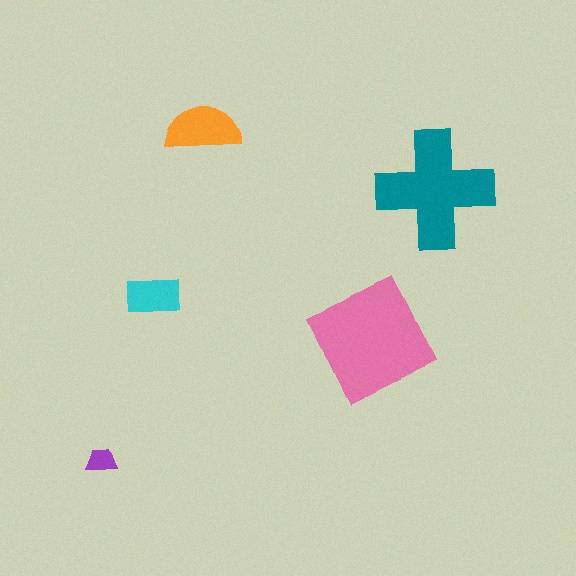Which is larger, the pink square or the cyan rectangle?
The pink square.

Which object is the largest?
The pink square.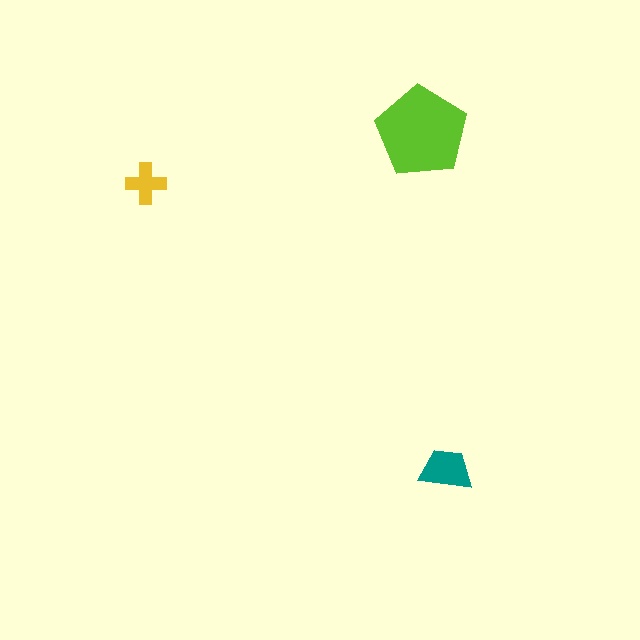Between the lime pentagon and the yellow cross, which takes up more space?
The lime pentagon.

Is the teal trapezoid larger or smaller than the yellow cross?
Larger.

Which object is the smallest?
The yellow cross.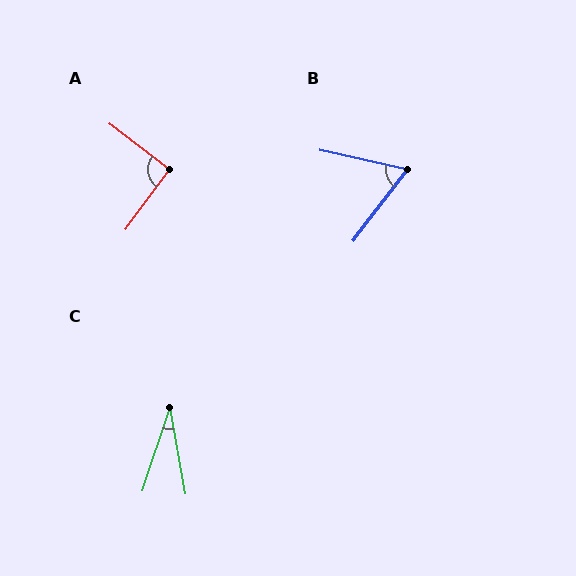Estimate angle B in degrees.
Approximately 65 degrees.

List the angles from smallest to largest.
C (29°), B (65°), A (91°).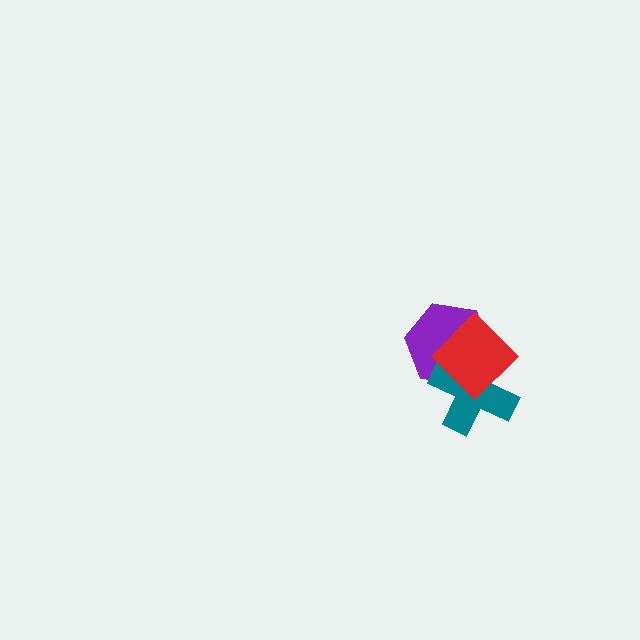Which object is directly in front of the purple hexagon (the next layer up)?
The teal cross is directly in front of the purple hexagon.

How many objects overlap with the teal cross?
2 objects overlap with the teal cross.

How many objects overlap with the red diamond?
2 objects overlap with the red diamond.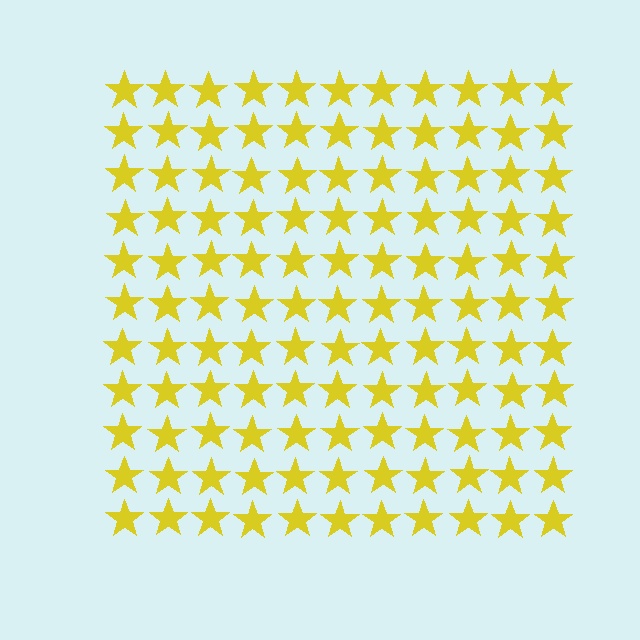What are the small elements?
The small elements are stars.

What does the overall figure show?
The overall figure shows a square.